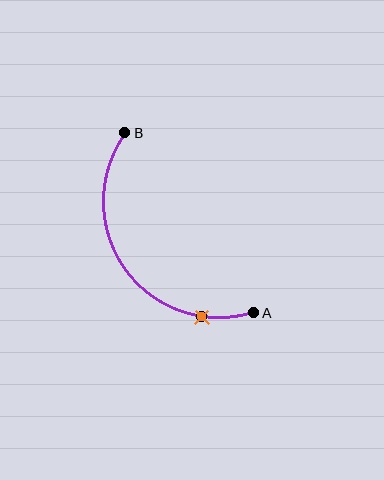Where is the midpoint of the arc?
The arc midpoint is the point on the curve farthest from the straight line joining A and B. It sits below and to the left of that line.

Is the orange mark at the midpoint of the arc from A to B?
No. The orange mark lies on the arc but is closer to endpoint A. The arc midpoint would be at the point on the curve equidistant along the arc from both A and B.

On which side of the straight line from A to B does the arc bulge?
The arc bulges below and to the left of the straight line connecting A and B.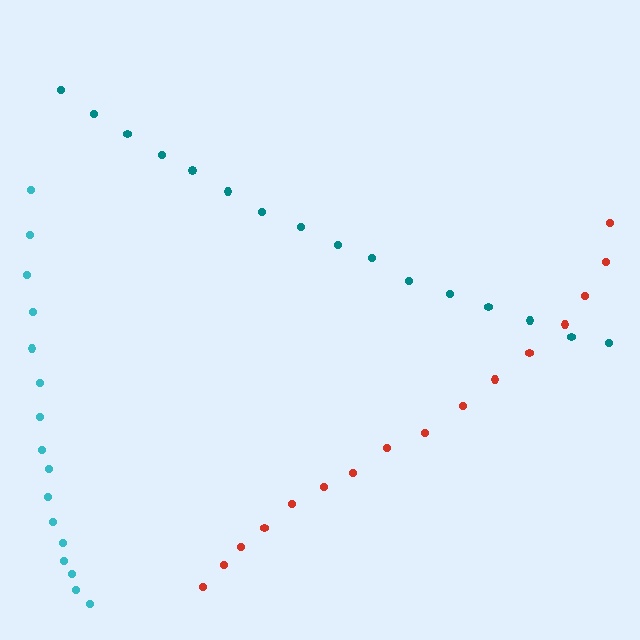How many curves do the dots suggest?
There are 3 distinct paths.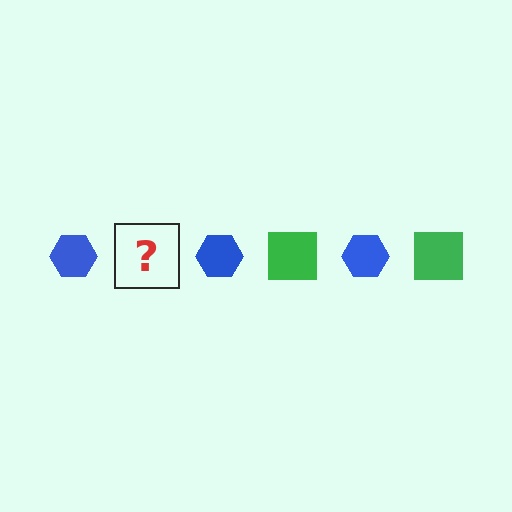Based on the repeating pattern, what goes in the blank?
The blank should be a green square.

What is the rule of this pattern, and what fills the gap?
The rule is that the pattern alternates between blue hexagon and green square. The gap should be filled with a green square.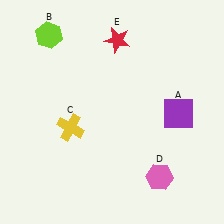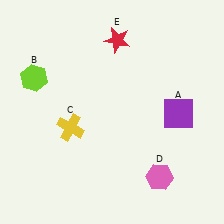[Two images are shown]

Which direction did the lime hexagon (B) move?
The lime hexagon (B) moved down.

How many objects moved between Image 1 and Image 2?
1 object moved between the two images.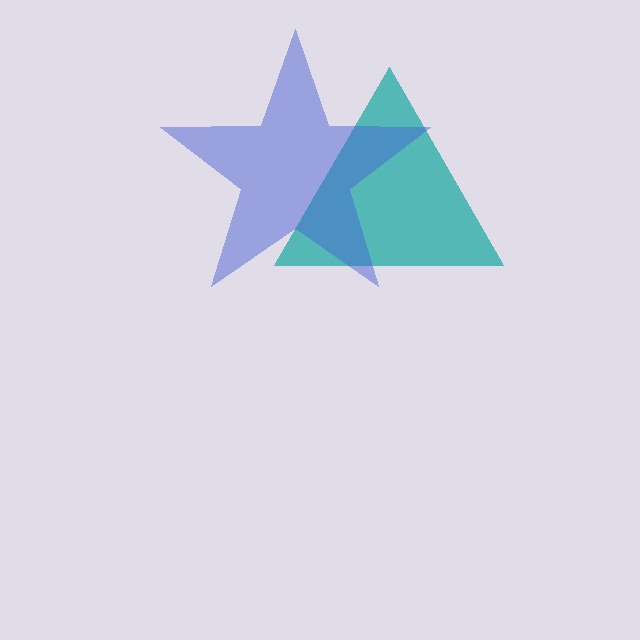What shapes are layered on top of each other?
The layered shapes are: a teal triangle, a blue star.